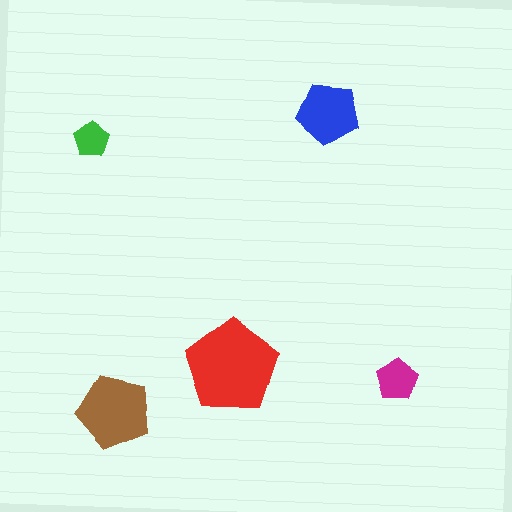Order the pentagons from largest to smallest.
the red one, the brown one, the blue one, the magenta one, the green one.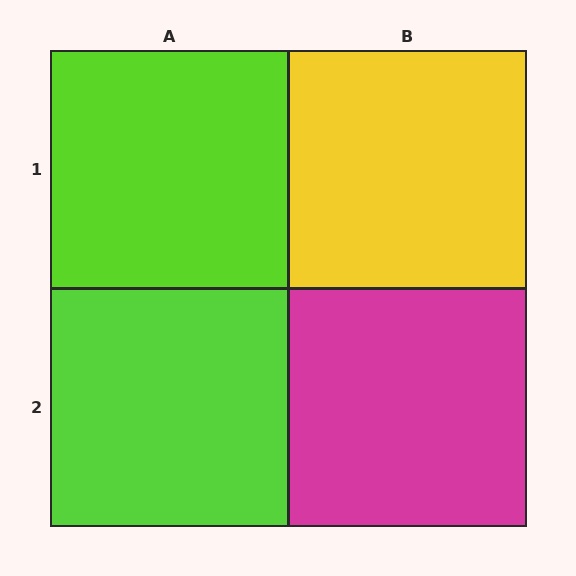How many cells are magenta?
1 cell is magenta.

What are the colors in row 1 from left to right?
Lime, yellow.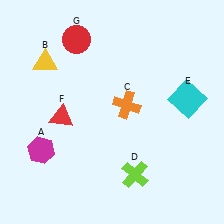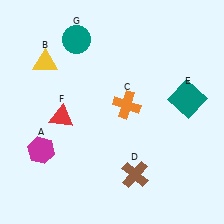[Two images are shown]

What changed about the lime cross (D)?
In Image 1, D is lime. In Image 2, it changed to brown.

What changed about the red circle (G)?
In Image 1, G is red. In Image 2, it changed to teal.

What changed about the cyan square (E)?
In Image 1, E is cyan. In Image 2, it changed to teal.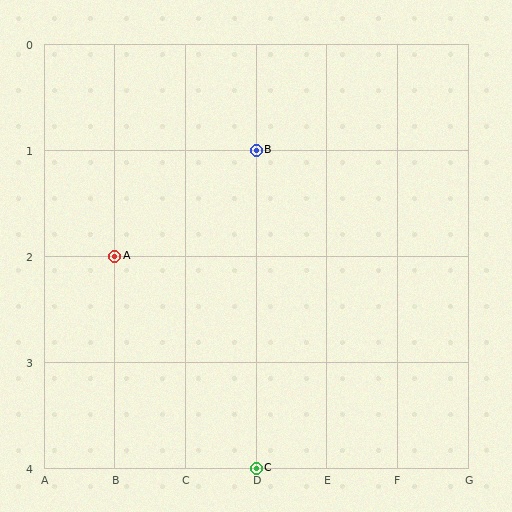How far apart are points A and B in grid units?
Points A and B are 2 columns and 1 row apart (about 2.2 grid units diagonally).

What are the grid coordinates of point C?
Point C is at grid coordinates (D, 4).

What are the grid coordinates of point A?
Point A is at grid coordinates (B, 2).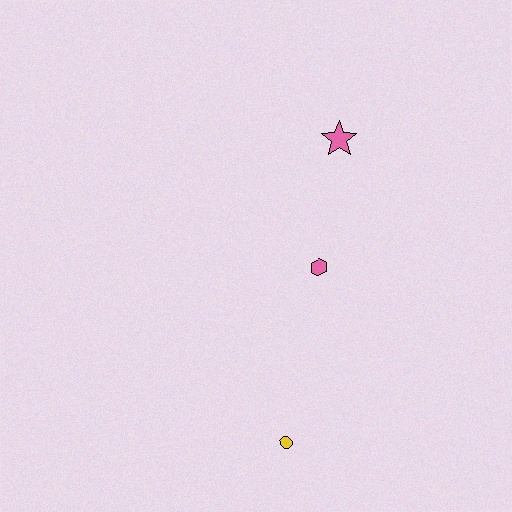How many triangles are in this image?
There are no triangles.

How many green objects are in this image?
There are no green objects.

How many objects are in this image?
There are 3 objects.